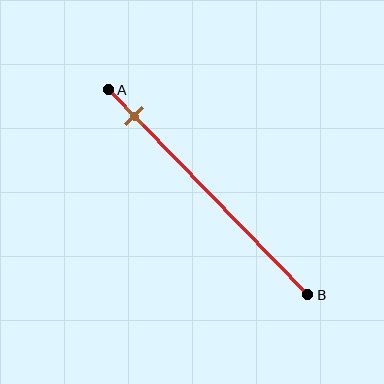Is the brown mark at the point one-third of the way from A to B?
No, the mark is at about 15% from A, not at the 33% one-third point.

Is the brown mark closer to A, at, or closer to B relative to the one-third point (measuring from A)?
The brown mark is closer to point A than the one-third point of segment AB.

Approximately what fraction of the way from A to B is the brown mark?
The brown mark is approximately 15% of the way from A to B.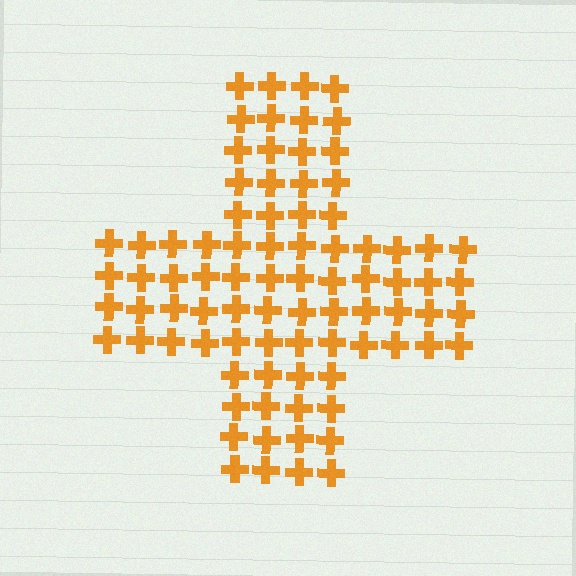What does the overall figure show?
The overall figure shows a cross.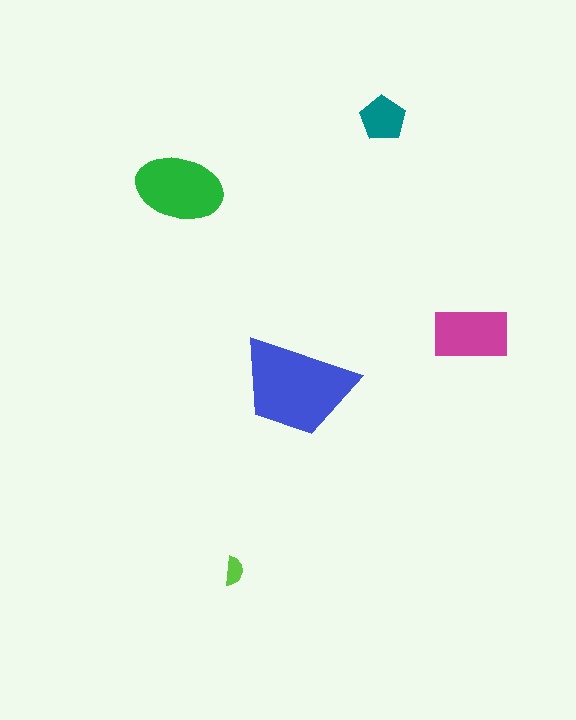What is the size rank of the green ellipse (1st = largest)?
2nd.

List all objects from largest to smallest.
The blue trapezoid, the green ellipse, the magenta rectangle, the teal pentagon, the lime semicircle.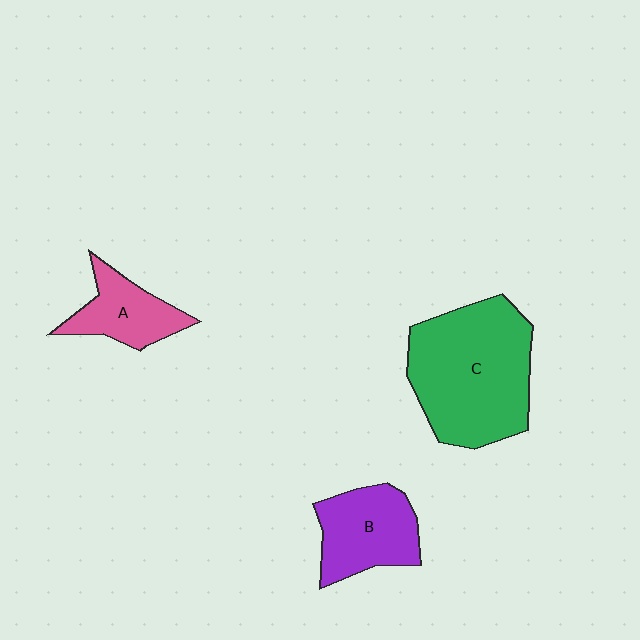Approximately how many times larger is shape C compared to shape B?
Approximately 1.9 times.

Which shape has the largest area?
Shape C (green).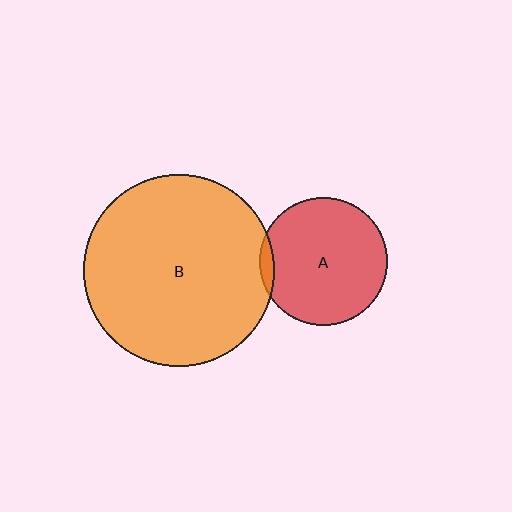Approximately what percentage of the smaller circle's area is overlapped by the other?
Approximately 5%.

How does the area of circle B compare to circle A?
Approximately 2.2 times.